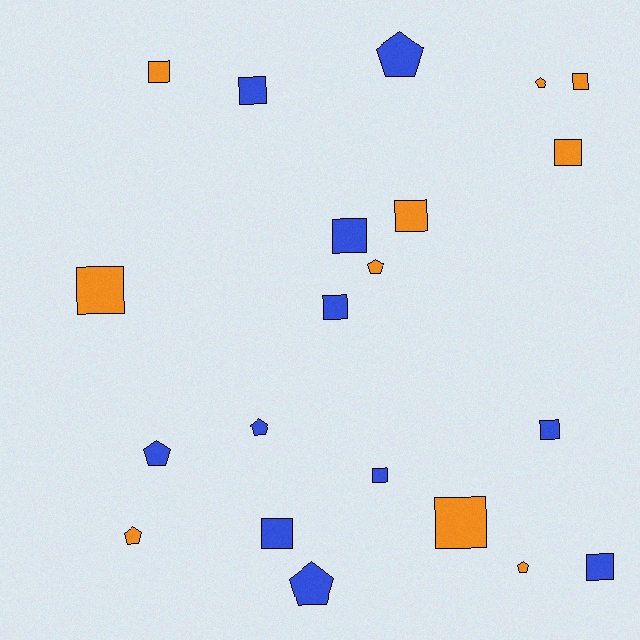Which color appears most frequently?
Blue, with 11 objects.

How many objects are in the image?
There are 21 objects.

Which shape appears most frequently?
Square, with 13 objects.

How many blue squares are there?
There are 7 blue squares.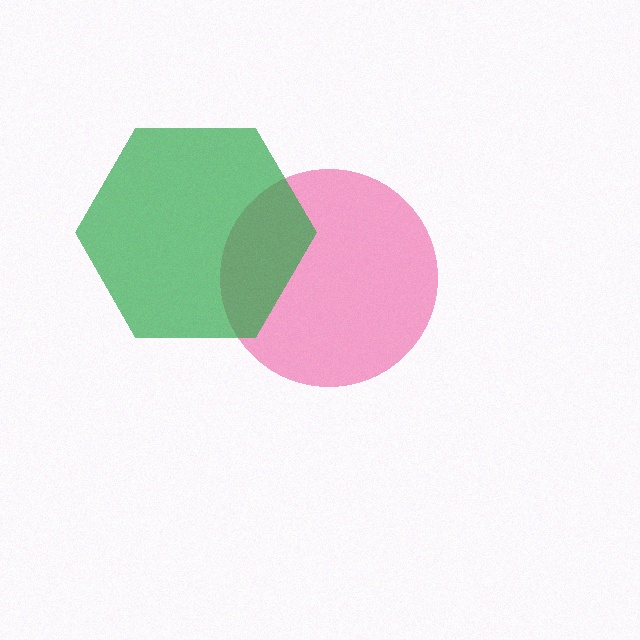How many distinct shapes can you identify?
There are 2 distinct shapes: a pink circle, a green hexagon.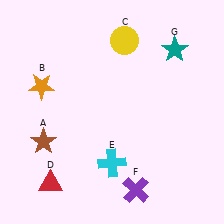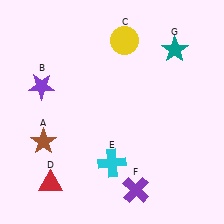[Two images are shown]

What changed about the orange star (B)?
In Image 1, B is orange. In Image 2, it changed to purple.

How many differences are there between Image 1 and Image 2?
There is 1 difference between the two images.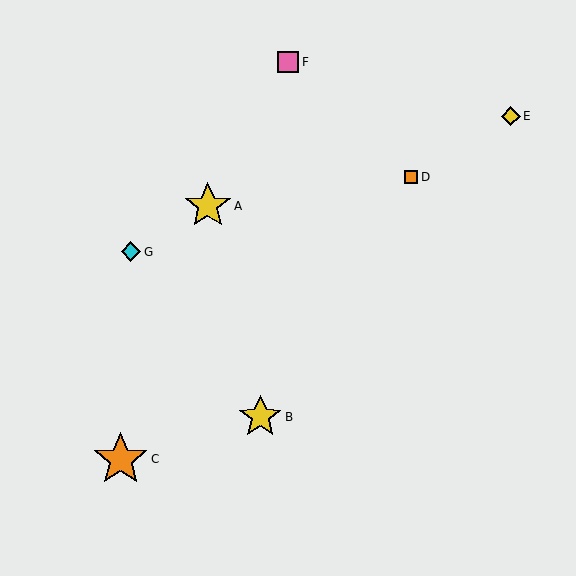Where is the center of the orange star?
The center of the orange star is at (121, 459).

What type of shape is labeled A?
Shape A is a yellow star.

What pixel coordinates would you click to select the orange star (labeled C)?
Click at (121, 459) to select the orange star C.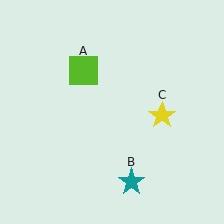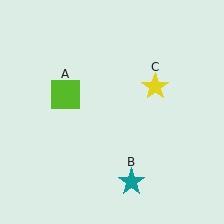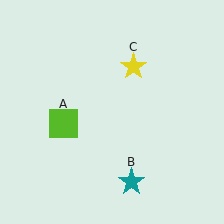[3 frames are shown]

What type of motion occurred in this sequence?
The lime square (object A), yellow star (object C) rotated counterclockwise around the center of the scene.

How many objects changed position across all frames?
2 objects changed position: lime square (object A), yellow star (object C).